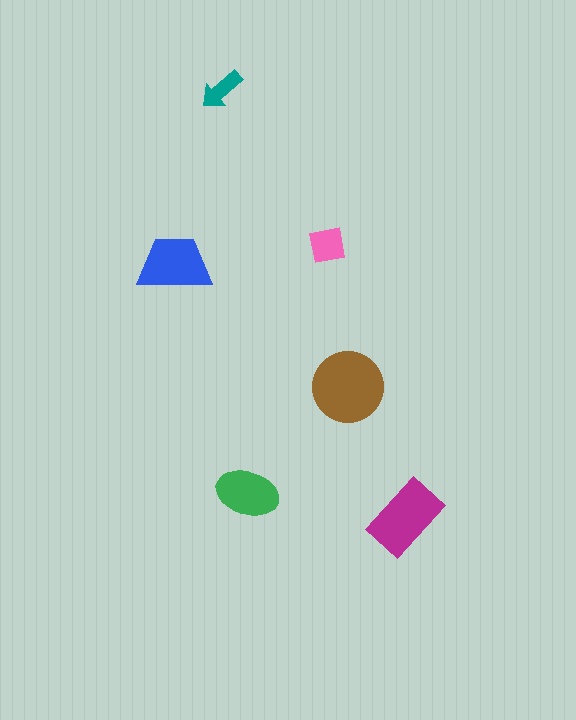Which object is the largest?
The brown circle.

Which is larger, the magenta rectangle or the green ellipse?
The magenta rectangle.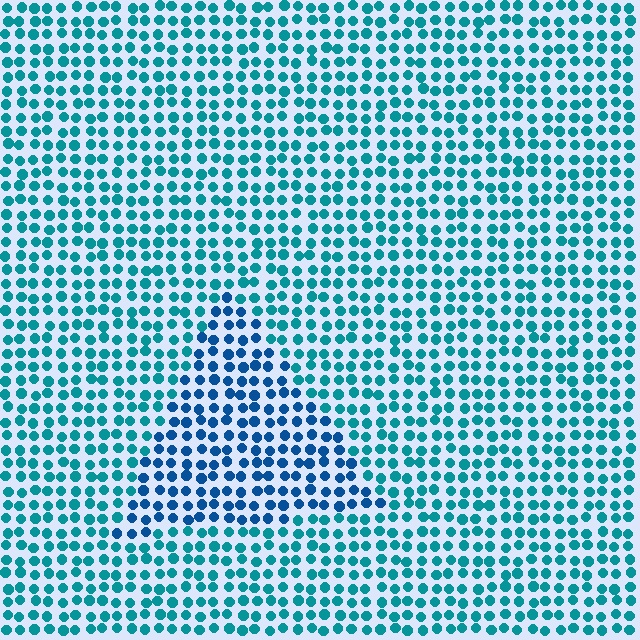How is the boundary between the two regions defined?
The boundary is defined purely by a slight shift in hue (about 28 degrees). Spacing, size, and orientation are identical on both sides.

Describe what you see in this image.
The image is filled with small teal elements in a uniform arrangement. A triangle-shaped region is visible where the elements are tinted to a slightly different hue, forming a subtle color boundary.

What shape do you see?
I see a triangle.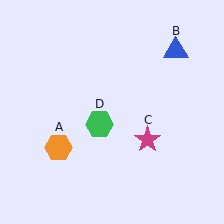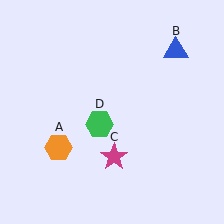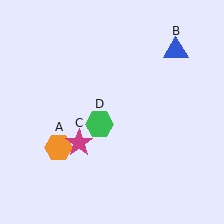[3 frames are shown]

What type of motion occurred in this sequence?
The magenta star (object C) rotated clockwise around the center of the scene.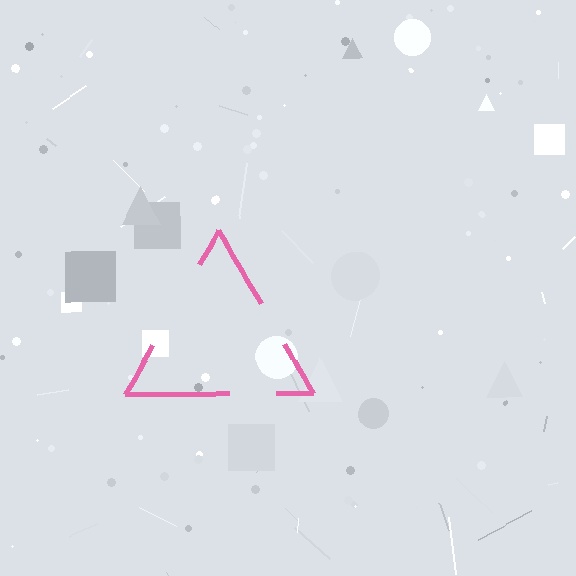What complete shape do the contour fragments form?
The contour fragments form a triangle.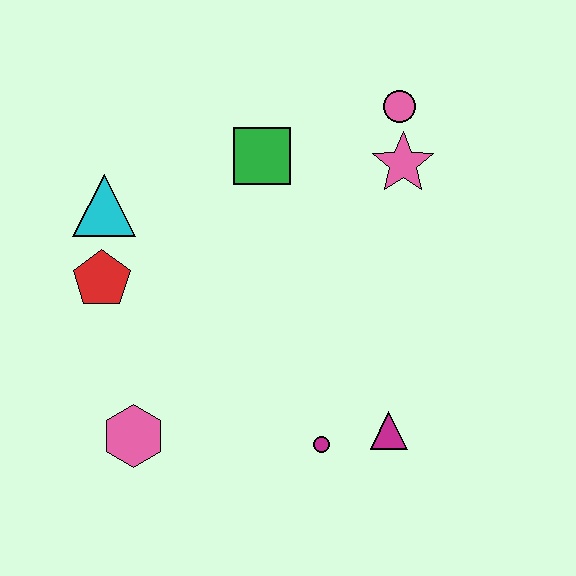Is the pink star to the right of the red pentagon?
Yes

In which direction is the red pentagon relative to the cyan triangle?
The red pentagon is below the cyan triangle.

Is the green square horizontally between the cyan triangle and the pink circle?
Yes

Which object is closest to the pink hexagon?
The red pentagon is closest to the pink hexagon.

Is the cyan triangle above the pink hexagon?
Yes